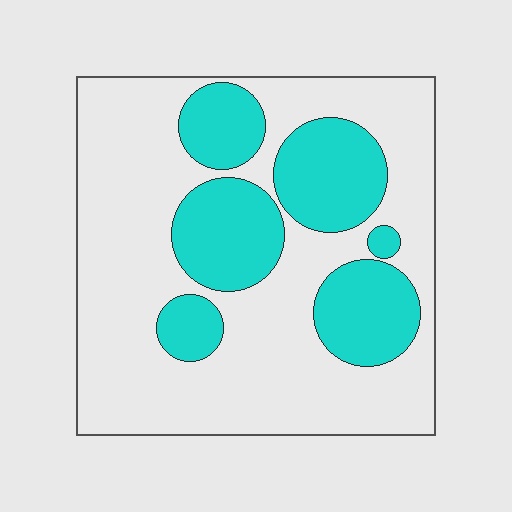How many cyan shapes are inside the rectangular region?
6.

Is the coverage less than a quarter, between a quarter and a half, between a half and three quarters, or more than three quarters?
Between a quarter and a half.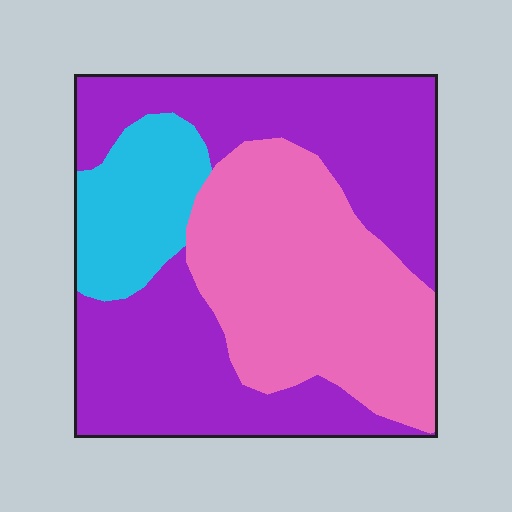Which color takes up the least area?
Cyan, at roughly 15%.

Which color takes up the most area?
Purple, at roughly 50%.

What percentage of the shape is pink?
Pink takes up about three eighths (3/8) of the shape.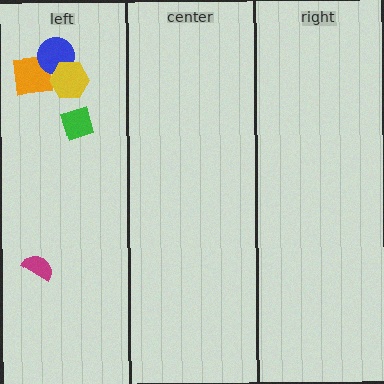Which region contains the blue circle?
The left region.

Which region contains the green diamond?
The left region.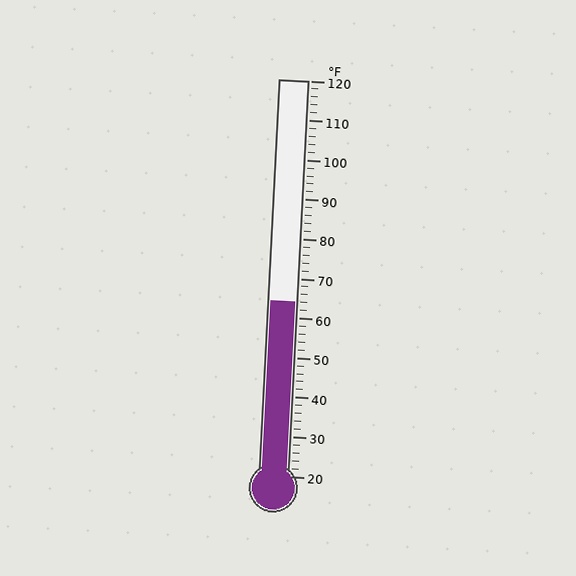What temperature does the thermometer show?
The thermometer shows approximately 64°F.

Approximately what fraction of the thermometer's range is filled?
The thermometer is filled to approximately 45% of its range.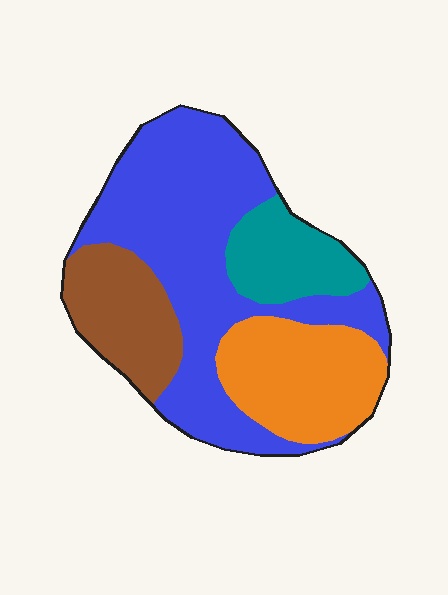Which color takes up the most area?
Blue, at roughly 50%.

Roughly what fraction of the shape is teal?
Teal takes up about one eighth (1/8) of the shape.